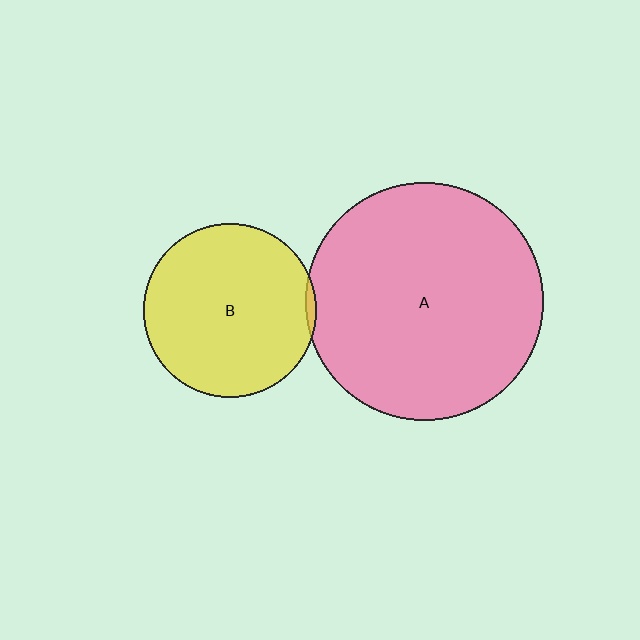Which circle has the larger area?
Circle A (pink).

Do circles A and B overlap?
Yes.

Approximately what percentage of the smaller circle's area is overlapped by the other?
Approximately 5%.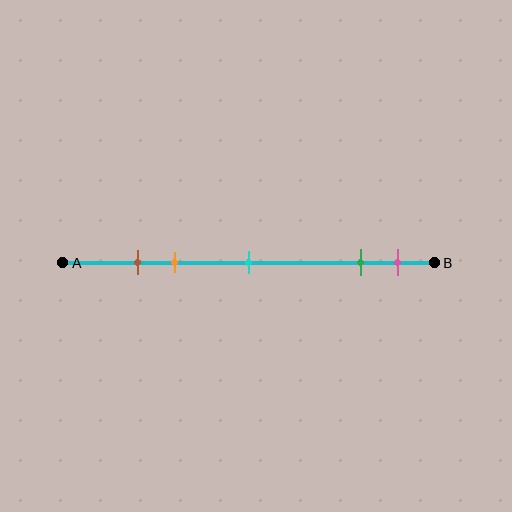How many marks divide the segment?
There are 5 marks dividing the segment.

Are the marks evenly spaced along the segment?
No, the marks are not evenly spaced.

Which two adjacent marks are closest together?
The brown and orange marks are the closest adjacent pair.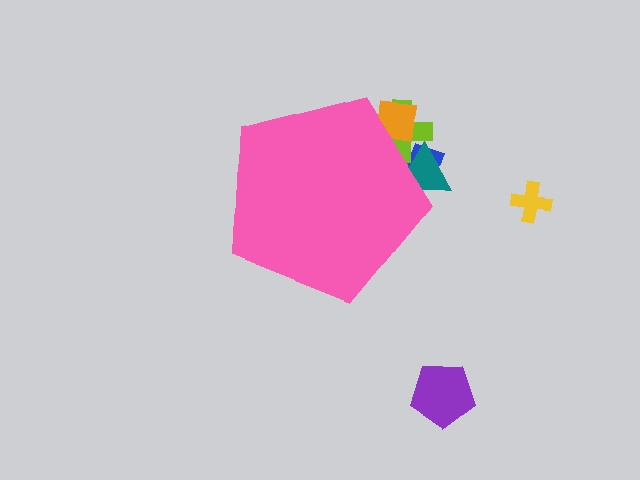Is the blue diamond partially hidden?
Yes, the blue diamond is partially hidden behind the pink pentagon.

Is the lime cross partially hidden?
Yes, the lime cross is partially hidden behind the pink pentagon.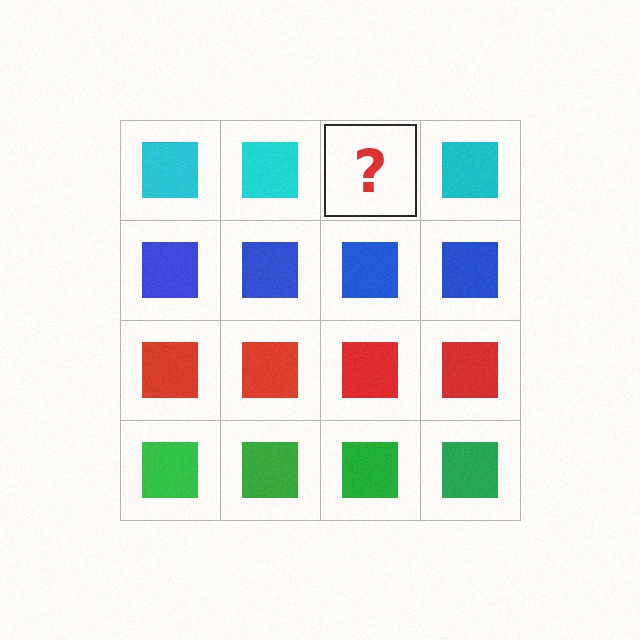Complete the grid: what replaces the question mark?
The question mark should be replaced with a cyan square.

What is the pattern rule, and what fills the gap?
The rule is that each row has a consistent color. The gap should be filled with a cyan square.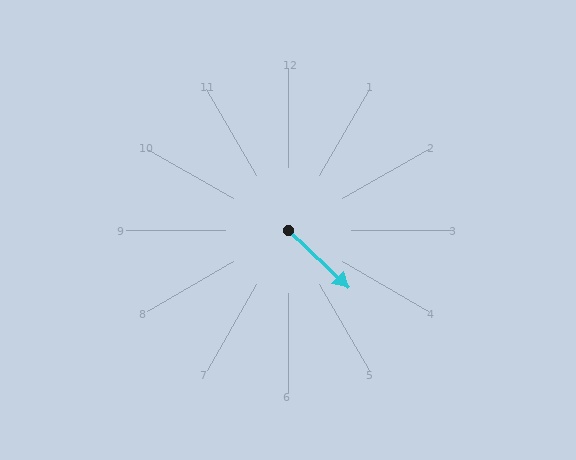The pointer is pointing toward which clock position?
Roughly 4 o'clock.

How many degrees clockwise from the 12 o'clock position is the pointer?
Approximately 134 degrees.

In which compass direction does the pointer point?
Southeast.